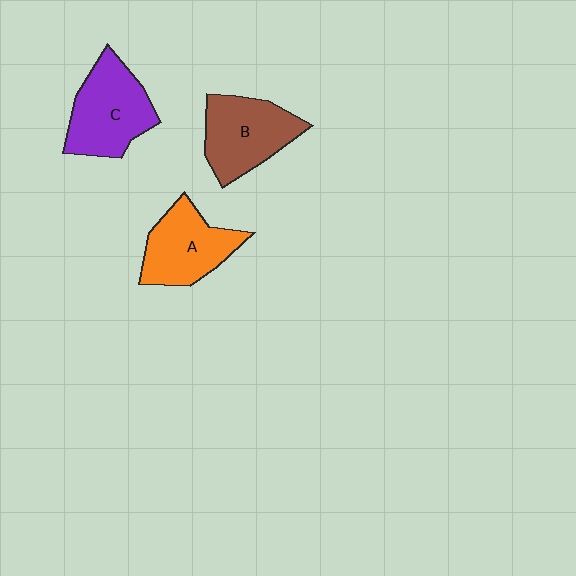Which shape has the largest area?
Shape C (purple).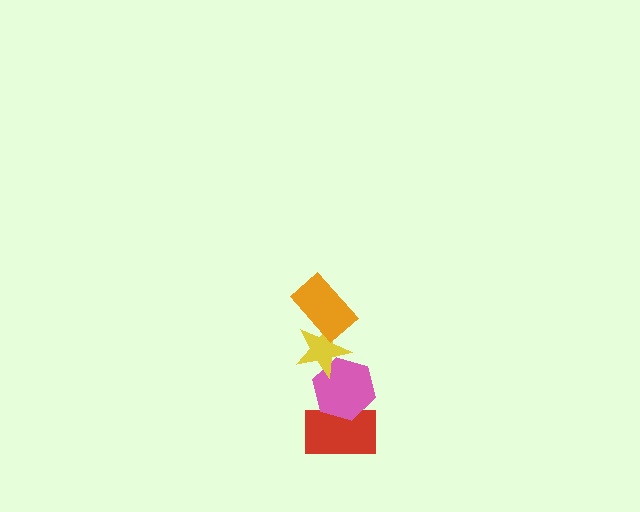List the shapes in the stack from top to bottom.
From top to bottom: the orange rectangle, the yellow star, the pink hexagon, the red rectangle.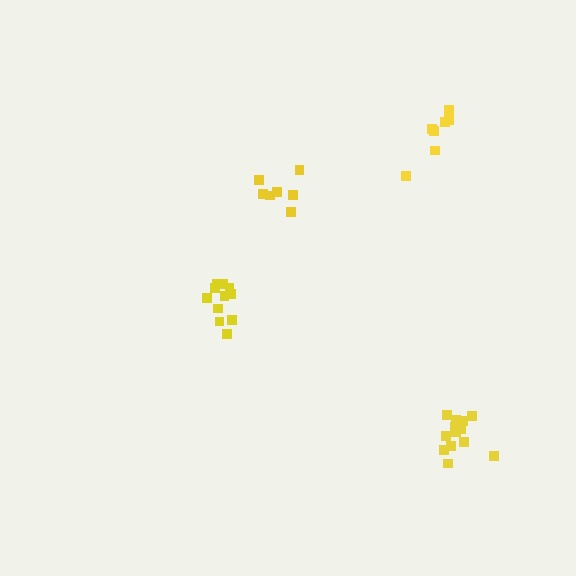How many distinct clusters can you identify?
There are 4 distinct clusters.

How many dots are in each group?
Group 1: 13 dots, Group 2: 7 dots, Group 3: 11 dots, Group 4: 7 dots (38 total).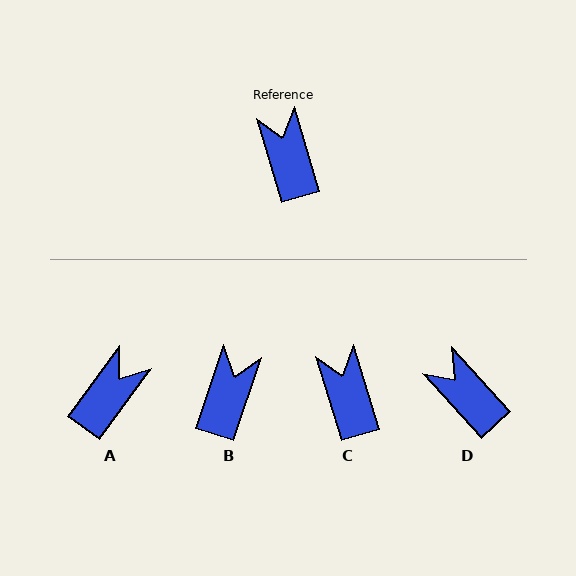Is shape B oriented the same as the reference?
No, it is off by about 35 degrees.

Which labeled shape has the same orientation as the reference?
C.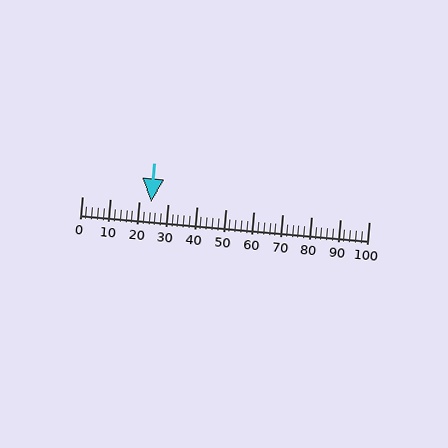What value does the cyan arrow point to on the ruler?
The cyan arrow points to approximately 24.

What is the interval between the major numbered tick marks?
The major tick marks are spaced 10 units apart.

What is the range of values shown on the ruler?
The ruler shows values from 0 to 100.